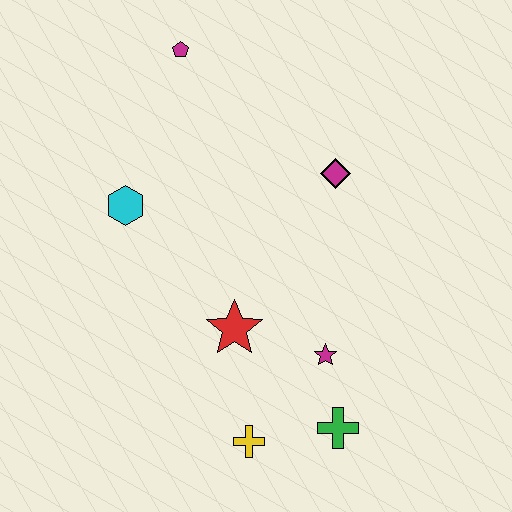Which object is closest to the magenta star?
The green cross is closest to the magenta star.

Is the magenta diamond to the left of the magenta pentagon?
No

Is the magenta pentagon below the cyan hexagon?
No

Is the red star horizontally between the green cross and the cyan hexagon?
Yes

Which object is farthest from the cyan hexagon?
The green cross is farthest from the cyan hexagon.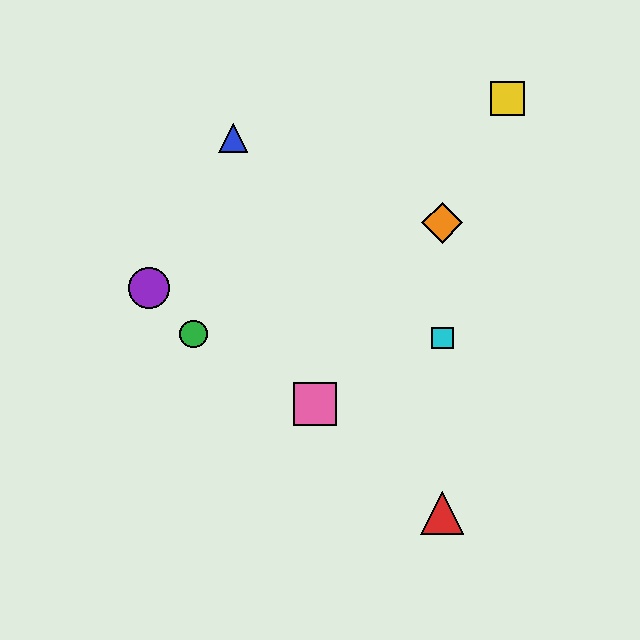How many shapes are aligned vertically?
3 shapes (the red triangle, the orange diamond, the cyan square) are aligned vertically.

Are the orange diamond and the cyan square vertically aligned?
Yes, both are at x≈442.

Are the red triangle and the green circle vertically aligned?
No, the red triangle is at x≈442 and the green circle is at x≈194.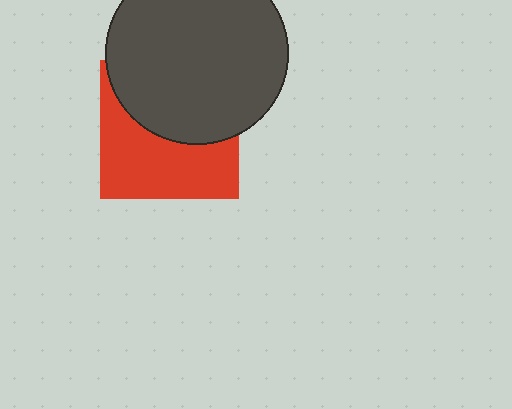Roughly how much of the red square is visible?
About half of it is visible (roughly 51%).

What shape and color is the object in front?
The object in front is a dark gray circle.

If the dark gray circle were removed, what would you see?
You would see the complete red square.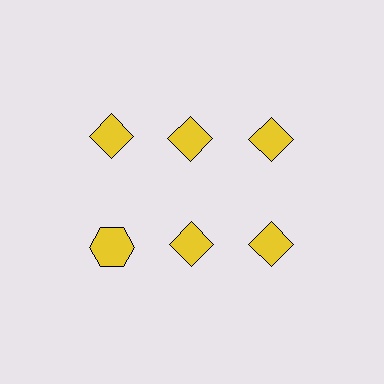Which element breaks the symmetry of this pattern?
The yellow hexagon in the second row, leftmost column breaks the symmetry. All other shapes are yellow diamonds.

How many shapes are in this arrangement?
There are 6 shapes arranged in a grid pattern.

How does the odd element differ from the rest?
It has a different shape: hexagon instead of diamond.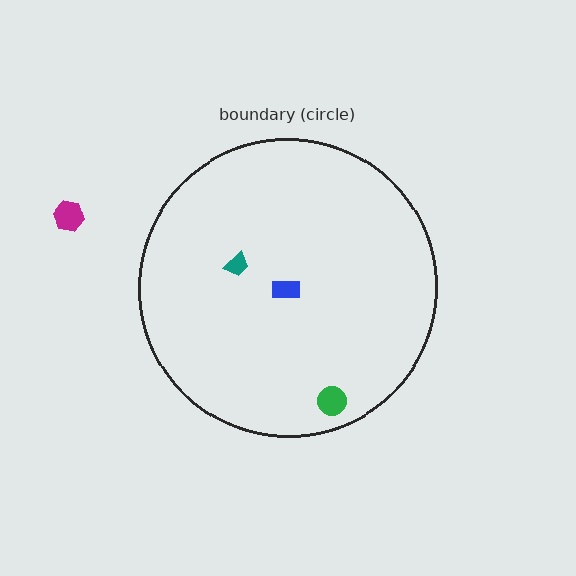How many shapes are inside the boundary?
3 inside, 1 outside.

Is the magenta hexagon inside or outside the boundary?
Outside.